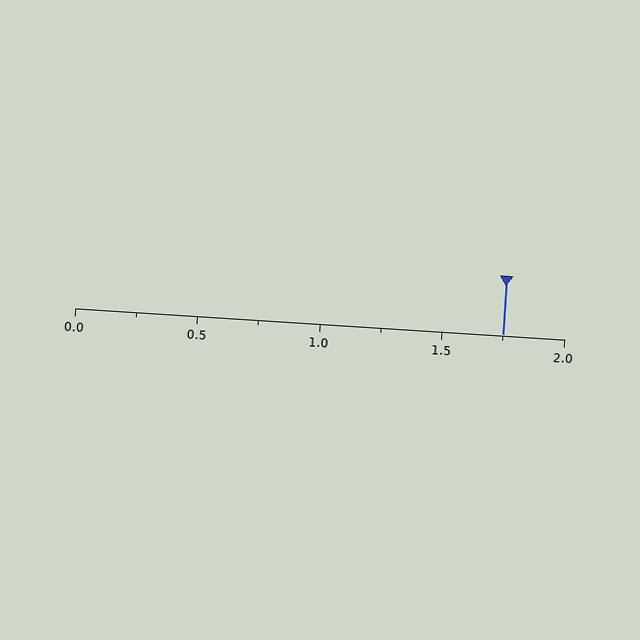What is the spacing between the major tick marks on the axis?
The major ticks are spaced 0.5 apart.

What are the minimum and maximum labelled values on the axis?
The axis runs from 0.0 to 2.0.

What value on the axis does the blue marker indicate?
The marker indicates approximately 1.75.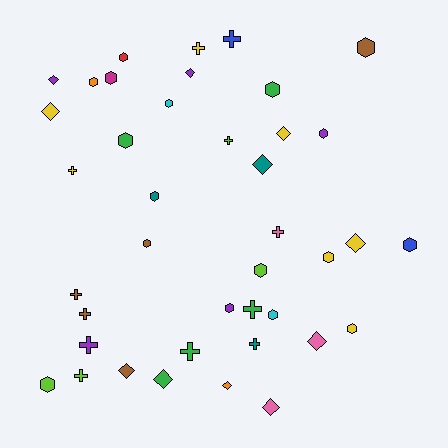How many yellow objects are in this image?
There are 7 yellow objects.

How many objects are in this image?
There are 40 objects.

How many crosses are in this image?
There are 12 crosses.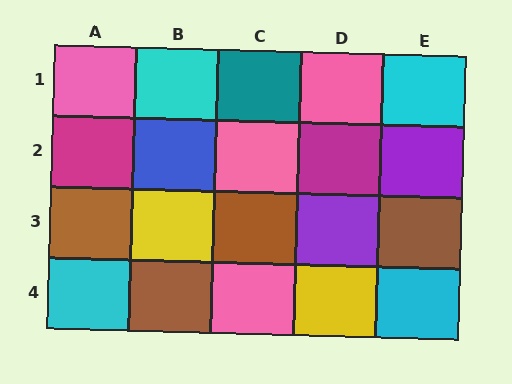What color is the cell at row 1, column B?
Cyan.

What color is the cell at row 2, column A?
Magenta.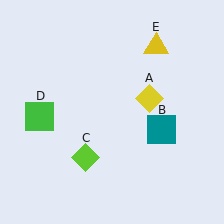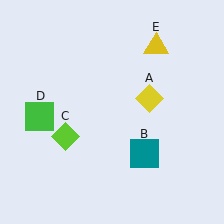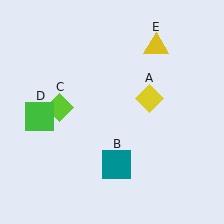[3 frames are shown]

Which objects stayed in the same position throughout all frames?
Yellow diamond (object A) and green square (object D) and yellow triangle (object E) remained stationary.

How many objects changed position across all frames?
2 objects changed position: teal square (object B), lime diamond (object C).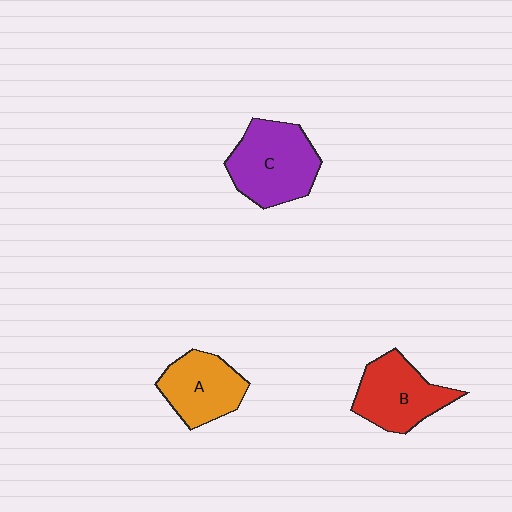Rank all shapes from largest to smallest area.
From largest to smallest: C (purple), B (red), A (orange).